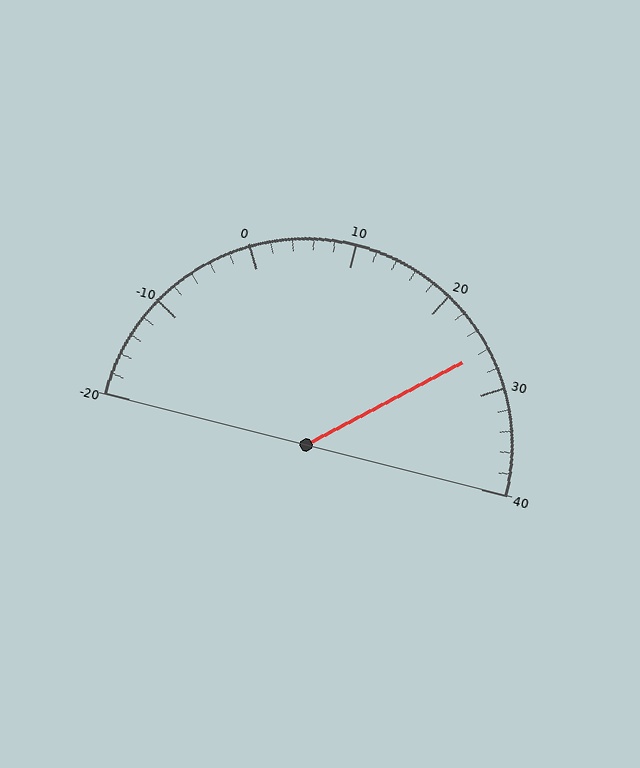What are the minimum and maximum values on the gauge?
The gauge ranges from -20 to 40.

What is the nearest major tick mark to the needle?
The nearest major tick mark is 30.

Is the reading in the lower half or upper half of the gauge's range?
The reading is in the upper half of the range (-20 to 40).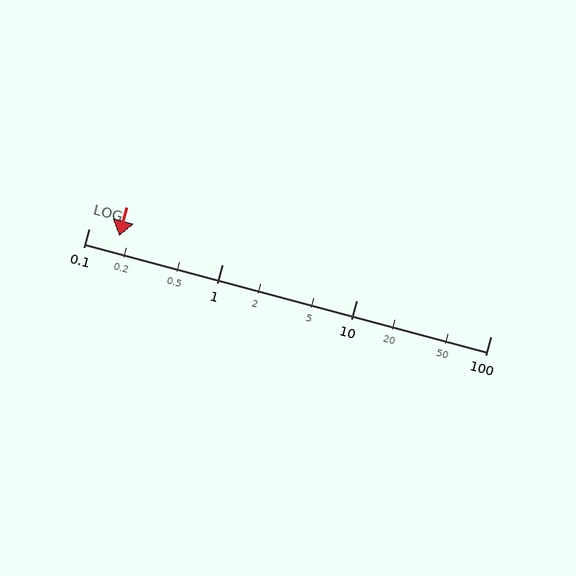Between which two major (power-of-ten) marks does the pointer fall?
The pointer is between 0.1 and 1.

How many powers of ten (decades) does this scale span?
The scale spans 3 decades, from 0.1 to 100.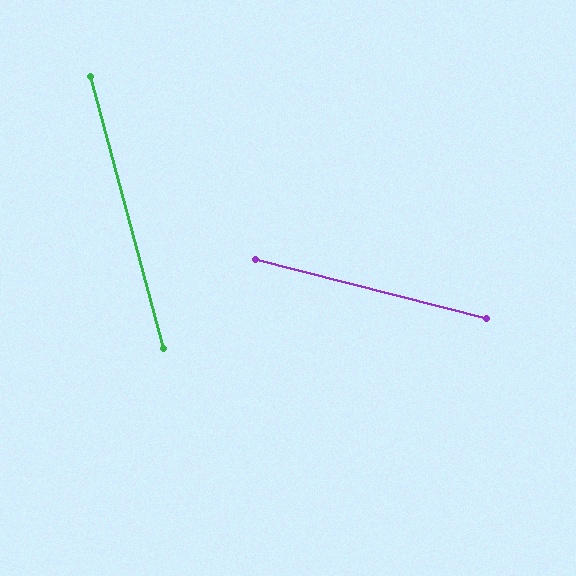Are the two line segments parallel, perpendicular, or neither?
Neither parallel nor perpendicular — they differ by about 61°.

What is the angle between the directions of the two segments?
Approximately 61 degrees.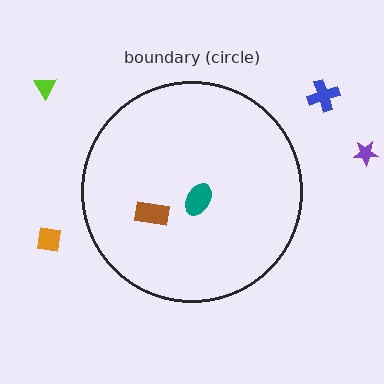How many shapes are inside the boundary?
2 inside, 4 outside.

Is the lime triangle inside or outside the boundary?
Outside.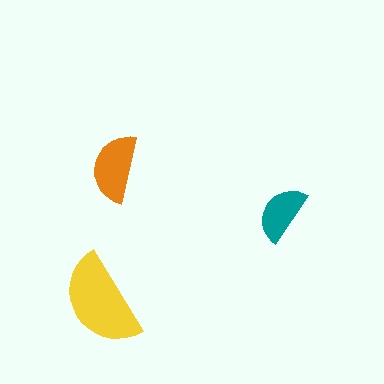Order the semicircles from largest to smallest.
the yellow one, the orange one, the teal one.